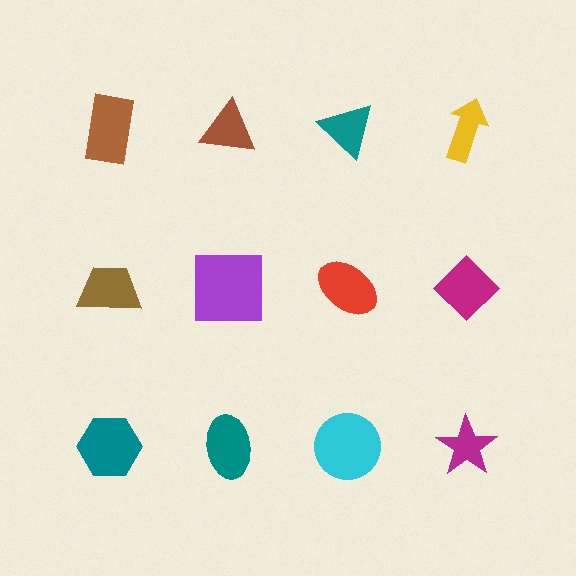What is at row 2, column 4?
A magenta diamond.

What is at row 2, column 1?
A brown trapezoid.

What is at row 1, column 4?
A yellow arrow.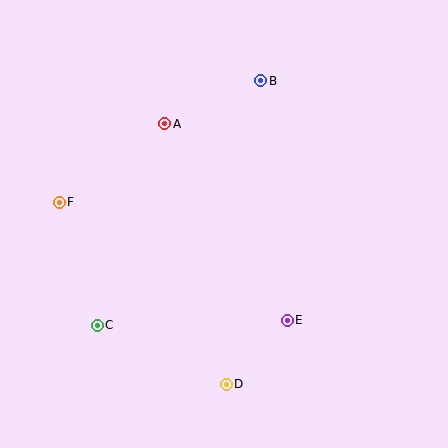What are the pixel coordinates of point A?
Point A is at (165, 124).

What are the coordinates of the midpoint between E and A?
The midpoint between E and A is at (226, 222).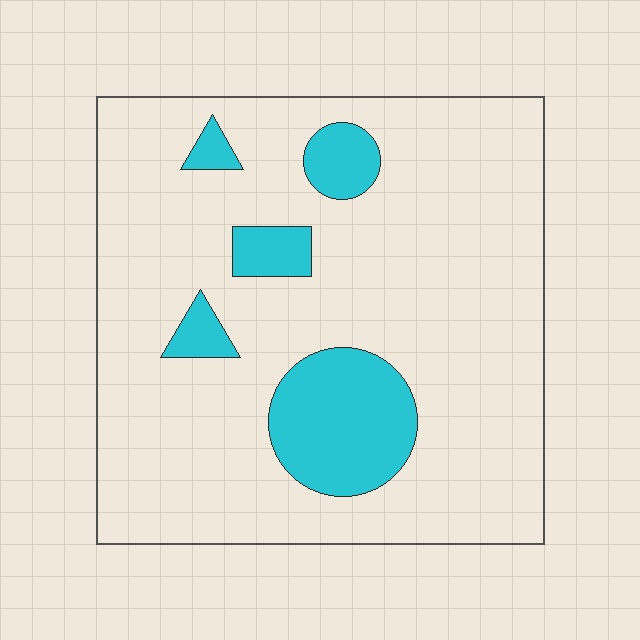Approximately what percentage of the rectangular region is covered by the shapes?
Approximately 15%.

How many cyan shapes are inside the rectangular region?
5.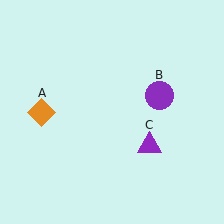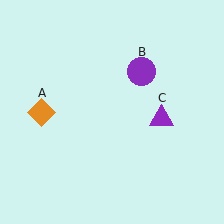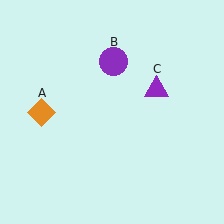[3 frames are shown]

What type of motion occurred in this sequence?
The purple circle (object B), purple triangle (object C) rotated counterclockwise around the center of the scene.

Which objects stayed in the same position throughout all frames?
Orange diamond (object A) remained stationary.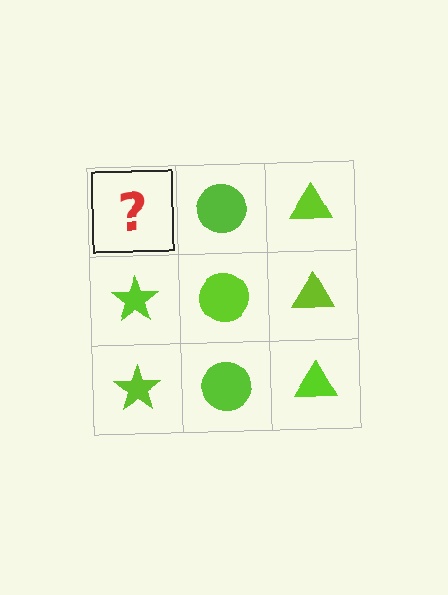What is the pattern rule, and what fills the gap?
The rule is that each column has a consistent shape. The gap should be filled with a lime star.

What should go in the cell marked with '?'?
The missing cell should contain a lime star.